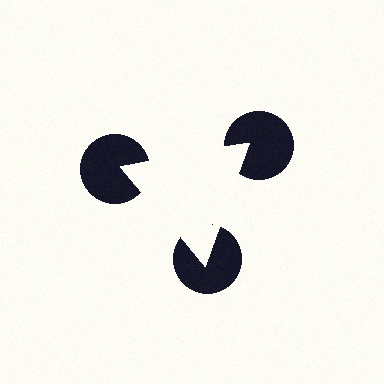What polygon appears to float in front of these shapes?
An illusory triangle — its edges are inferred from the aligned wedge cuts in the pac-man discs, not physically drawn.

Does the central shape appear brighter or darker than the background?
It typically appears slightly brighter than the background, even though no actual brightness change is drawn.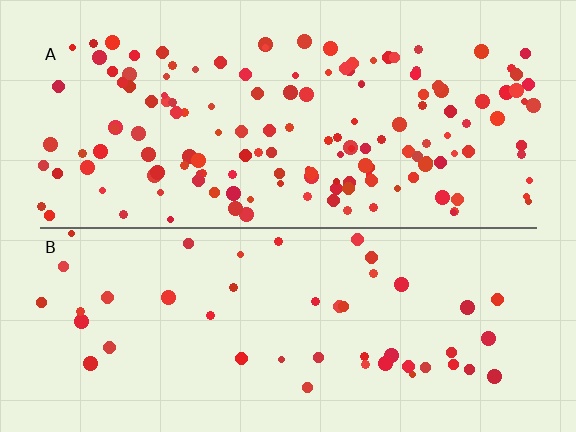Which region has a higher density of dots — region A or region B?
A (the top).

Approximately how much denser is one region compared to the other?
Approximately 3.2× — region A over region B.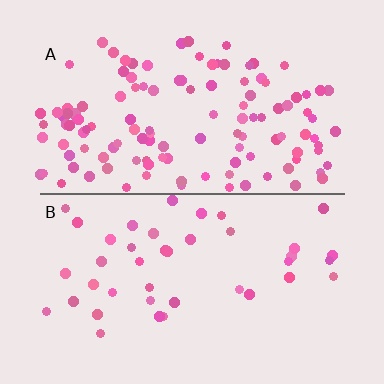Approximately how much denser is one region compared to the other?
Approximately 3.0× — region A over region B.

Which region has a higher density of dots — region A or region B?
A (the top).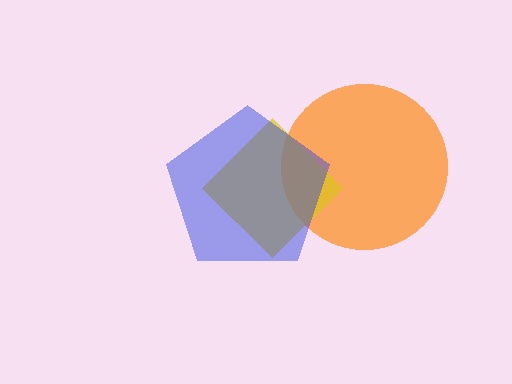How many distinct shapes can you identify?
There are 3 distinct shapes: an orange circle, a yellow diamond, a blue pentagon.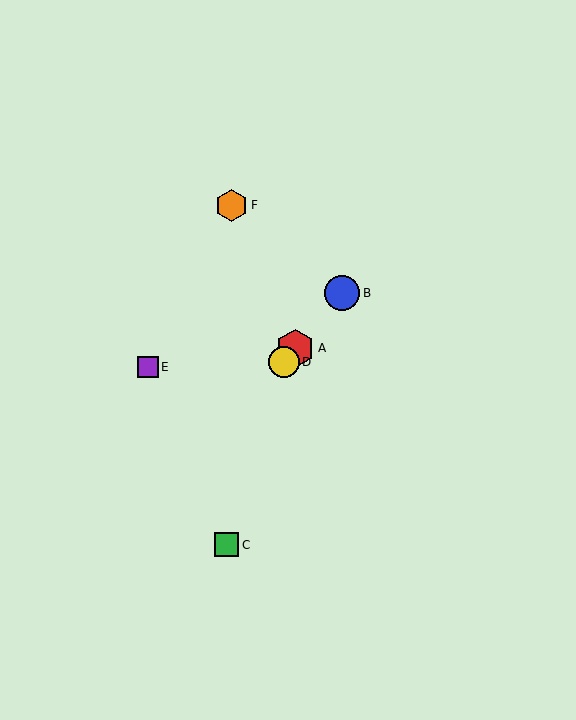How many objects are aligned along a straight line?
3 objects (A, B, D) are aligned along a straight line.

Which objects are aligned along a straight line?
Objects A, B, D are aligned along a straight line.